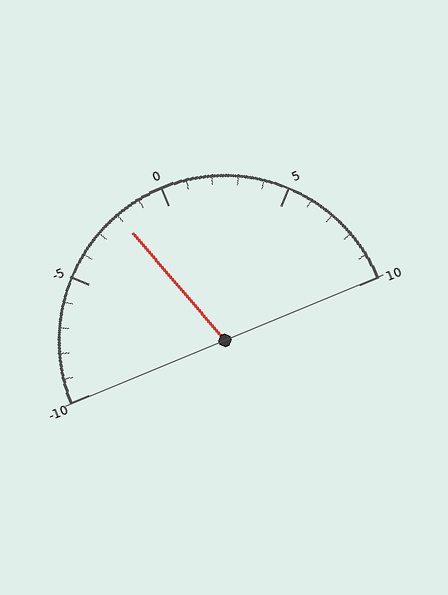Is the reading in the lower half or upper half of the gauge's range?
The reading is in the lower half of the range (-10 to 10).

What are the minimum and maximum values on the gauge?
The gauge ranges from -10 to 10.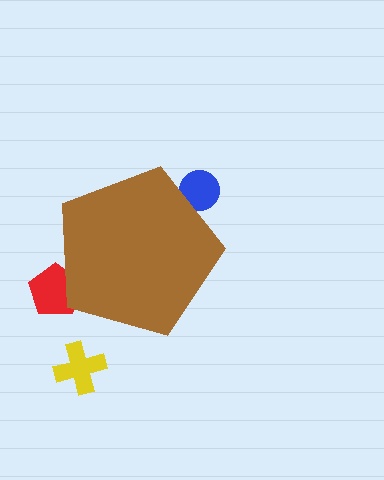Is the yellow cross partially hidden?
No, the yellow cross is fully visible.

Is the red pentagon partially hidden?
Yes, the red pentagon is partially hidden behind the brown pentagon.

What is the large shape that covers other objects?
A brown pentagon.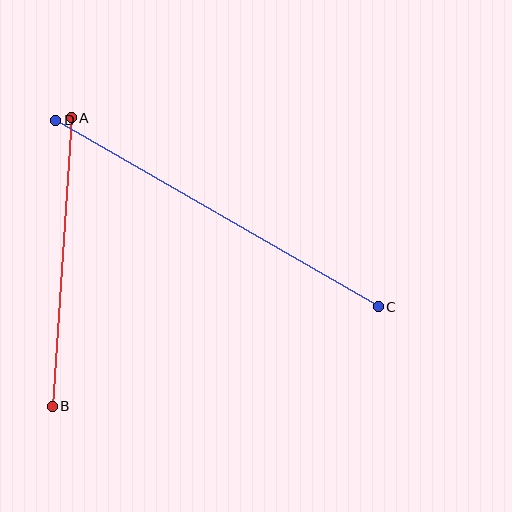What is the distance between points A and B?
The distance is approximately 289 pixels.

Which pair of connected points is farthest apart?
Points C and D are farthest apart.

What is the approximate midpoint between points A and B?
The midpoint is at approximately (62, 262) pixels.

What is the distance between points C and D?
The distance is approximately 373 pixels.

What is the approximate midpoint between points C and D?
The midpoint is at approximately (217, 213) pixels.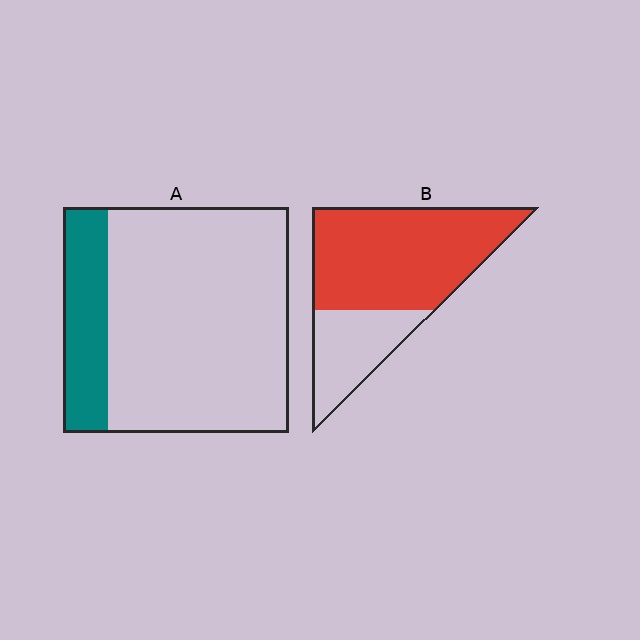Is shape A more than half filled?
No.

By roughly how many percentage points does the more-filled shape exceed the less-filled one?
By roughly 50 percentage points (B over A).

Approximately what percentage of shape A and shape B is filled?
A is approximately 20% and B is approximately 70%.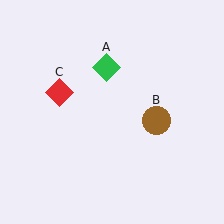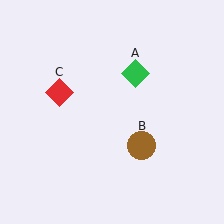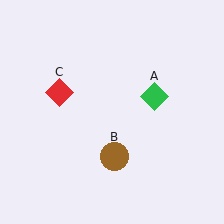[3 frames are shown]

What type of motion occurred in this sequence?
The green diamond (object A), brown circle (object B) rotated clockwise around the center of the scene.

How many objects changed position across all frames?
2 objects changed position: green diamond (object A), brown circle (object B).